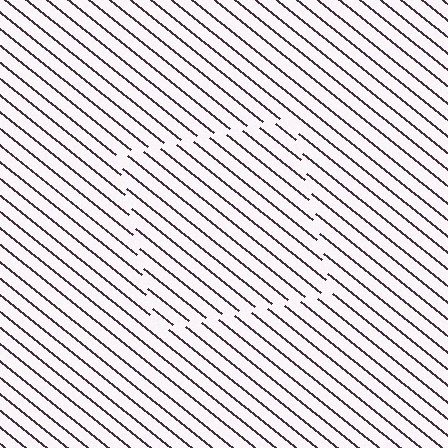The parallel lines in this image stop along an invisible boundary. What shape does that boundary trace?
An illusory square. The interior of the shape contains the same grating, shifted by half a period — the contour is defined by the phase discontinuity where line-ends from the inner and outer gratings abut.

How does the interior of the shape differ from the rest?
The interior of the shape contains the same grating, shifted by half a period — the contour is defined by the phase discontinuity where line-ends from the inner and outer gratings abut.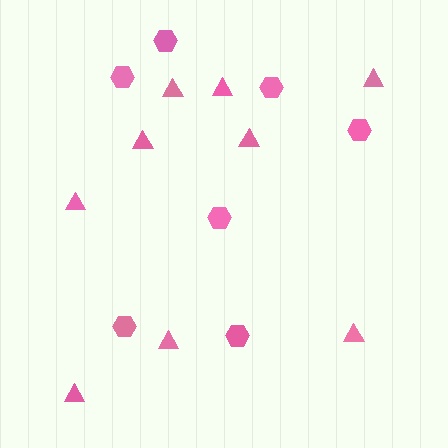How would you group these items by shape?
There are 2 groups: one group of hexagons (7) and one group of triangles (9).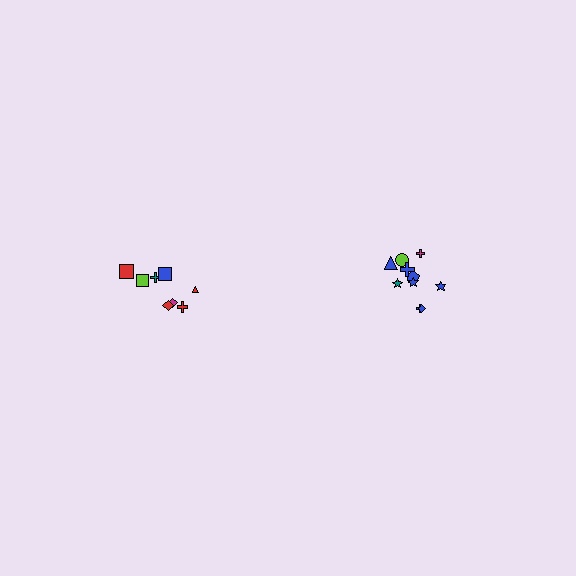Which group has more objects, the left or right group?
The right group.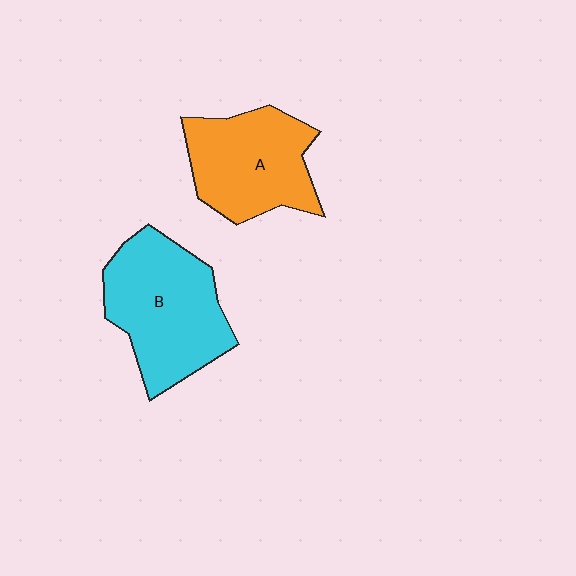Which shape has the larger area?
Shape B (cyan).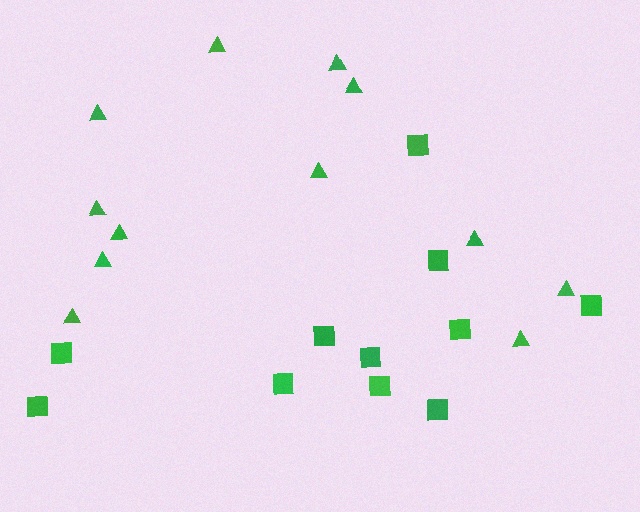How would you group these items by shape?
There are 2 groups: one group of squares (11) and one group of triangles (12).